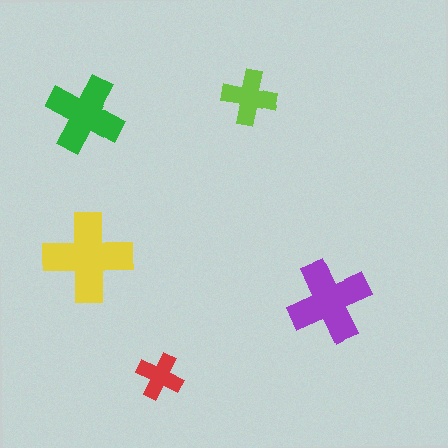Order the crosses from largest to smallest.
the yellow one, the purple one, the green one, the lime one, the red one.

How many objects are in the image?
There are 5 objects in the image.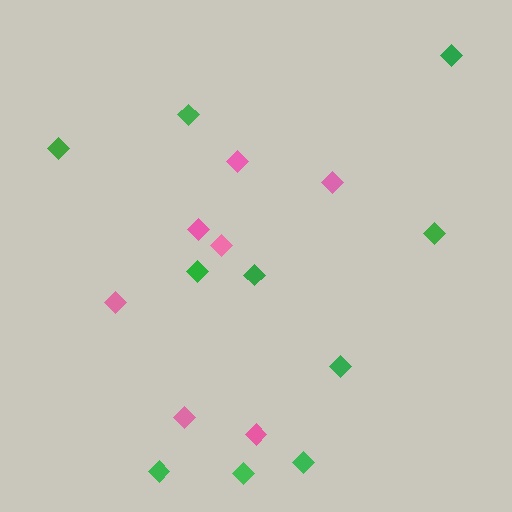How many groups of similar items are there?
There are 2 groups: one group of green diamonds (10) and one group of pink diamonds (7).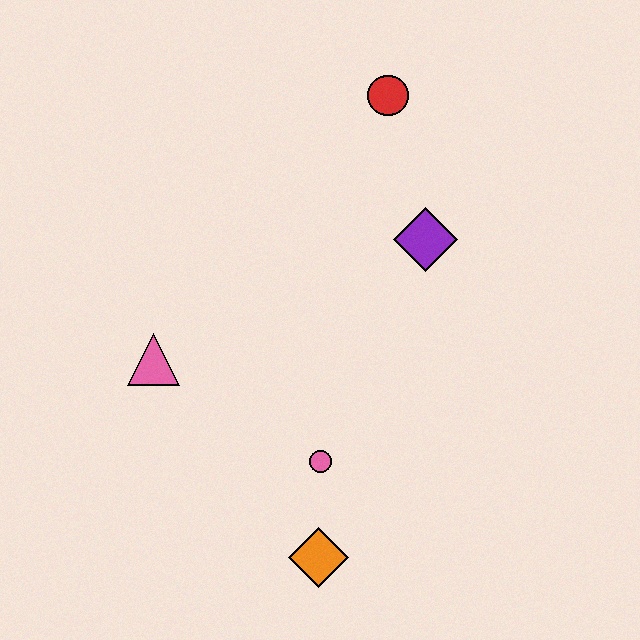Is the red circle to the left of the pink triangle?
No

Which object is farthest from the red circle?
The orange diamond is farthest from the red circle.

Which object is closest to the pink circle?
The orange diamond is closest to the pink circle.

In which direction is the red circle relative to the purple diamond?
The red circle is above the purple diamond.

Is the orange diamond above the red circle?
No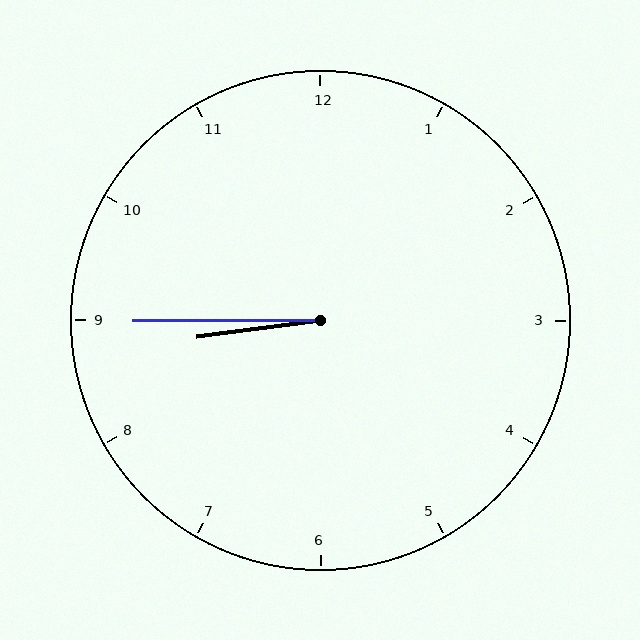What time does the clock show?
8:45.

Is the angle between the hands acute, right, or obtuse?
It is acute.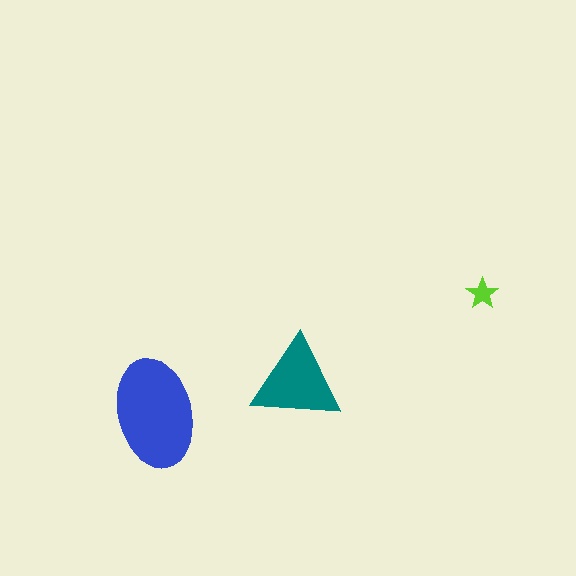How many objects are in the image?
There are 3 objects in the image.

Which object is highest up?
The lime star is topmost.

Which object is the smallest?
The lime star.